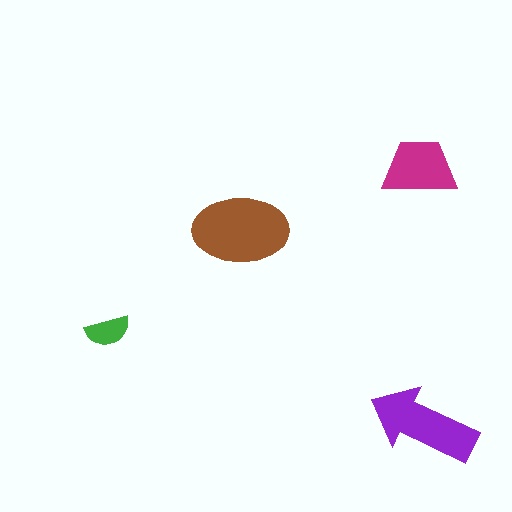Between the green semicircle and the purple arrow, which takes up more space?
The purple arrow.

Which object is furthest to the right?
The purple arrow is rightmost.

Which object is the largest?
The brown ellipse.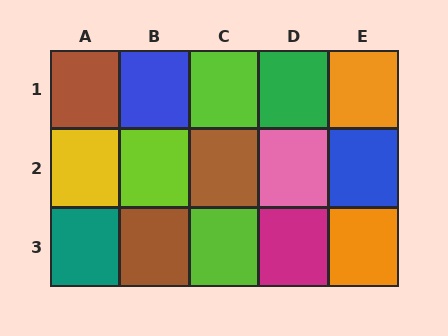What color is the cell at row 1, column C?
Lime.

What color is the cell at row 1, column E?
Orange.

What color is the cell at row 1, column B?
Blue.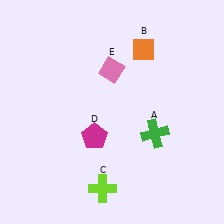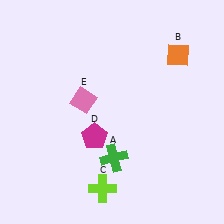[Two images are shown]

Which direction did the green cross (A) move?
The green cross (A) moved left.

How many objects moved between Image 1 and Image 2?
3 objects moved between the two images.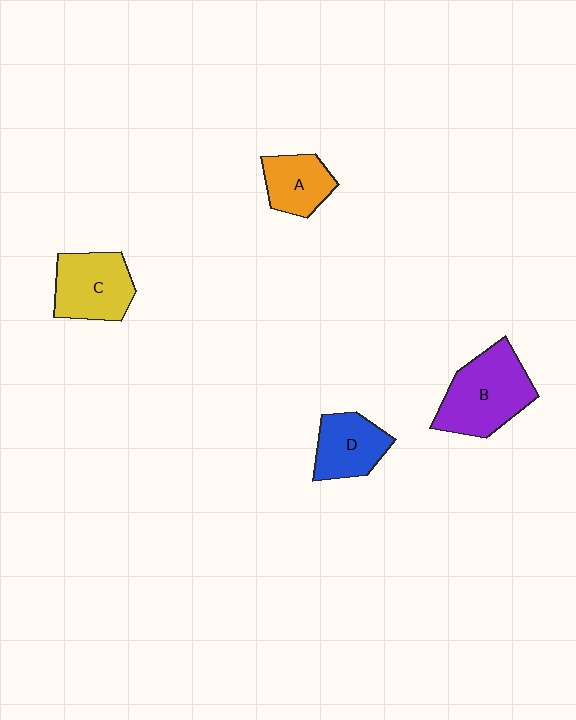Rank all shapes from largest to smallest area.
From largest to smallest: B (purple), C (yellow), D (blue), A (orange).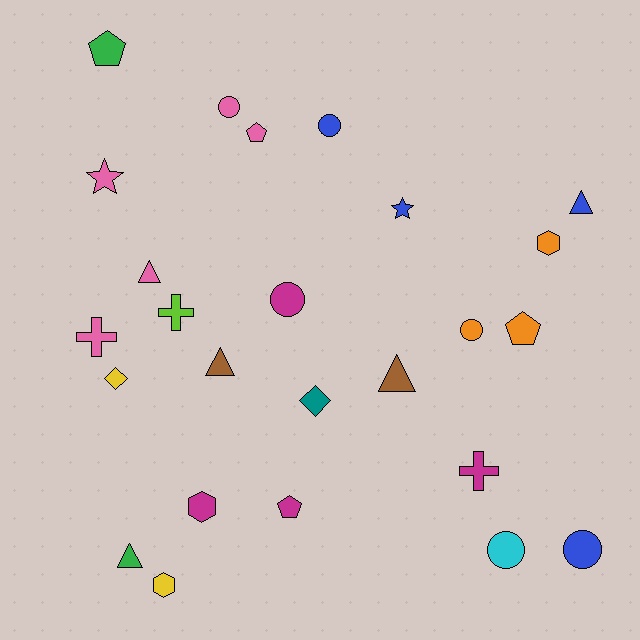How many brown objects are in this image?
There are 2 brown objects.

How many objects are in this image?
There are 25 objects.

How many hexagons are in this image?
There are 3 hexagons.